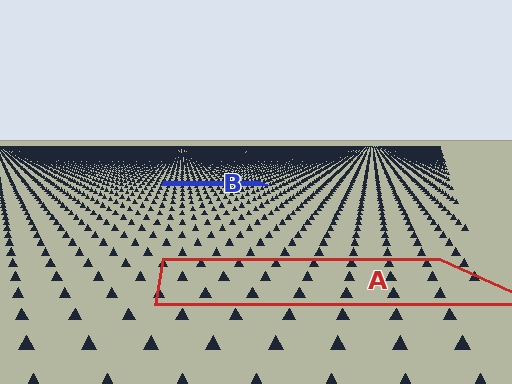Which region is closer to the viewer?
Region A is closer. The texture elements there are larger and more spread out.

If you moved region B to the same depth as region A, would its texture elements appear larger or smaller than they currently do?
They would appear larger. At a closer depth, the same texture elements are projected at a bigger on-screen size.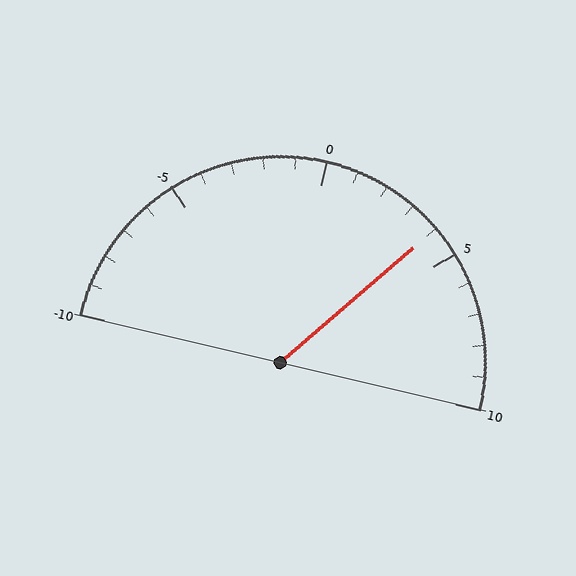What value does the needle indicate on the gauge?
The needle indicates approximately 4.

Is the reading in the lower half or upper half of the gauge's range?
The reading is in the upper half of the range (-10 to 10).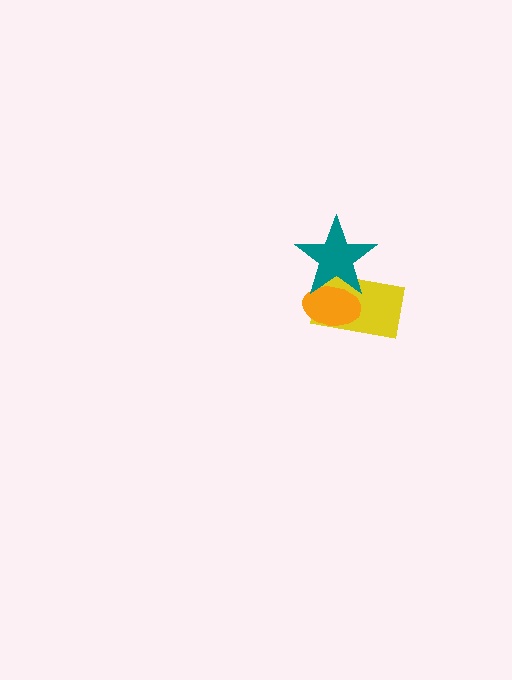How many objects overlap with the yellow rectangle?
2 objects overlap with the yellow rectangle.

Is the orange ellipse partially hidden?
Yes, it is partially covered by another shape.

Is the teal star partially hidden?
No, no other shape covers it.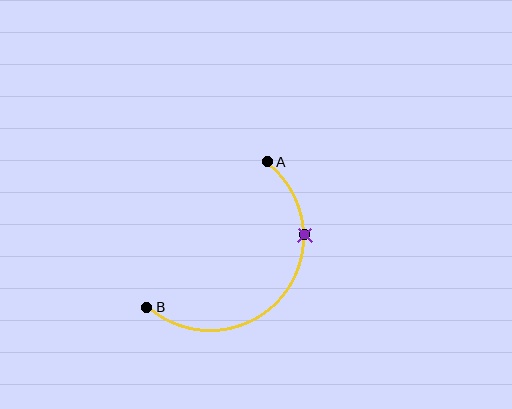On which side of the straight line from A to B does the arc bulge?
The arc bulges below and to the right of the straight line connecting A and B.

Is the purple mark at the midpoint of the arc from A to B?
No. The purple mark lies on the arc but is closer to endpoint A. The arc midpoint would be at the point on the curve equidistant along the arc from both A and B.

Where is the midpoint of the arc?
The arc midpoint is the point on the curve farthest from the straight line joining A and B. It sits below and to the right of that line.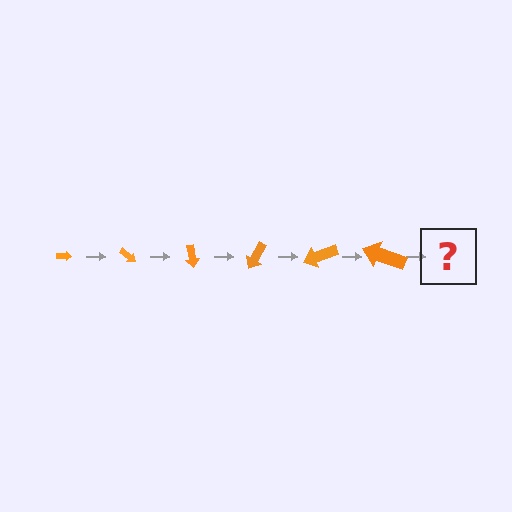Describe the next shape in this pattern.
It should be an arrow, larger than the previous one and rotated 240 degrees from the start.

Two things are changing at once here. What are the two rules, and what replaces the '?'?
The two rules are that the arrow grows larger each step and it rotates 40 degrees each step. The '?' should be an arrow, larger than the previous one and rotated 240 degrees from the start.